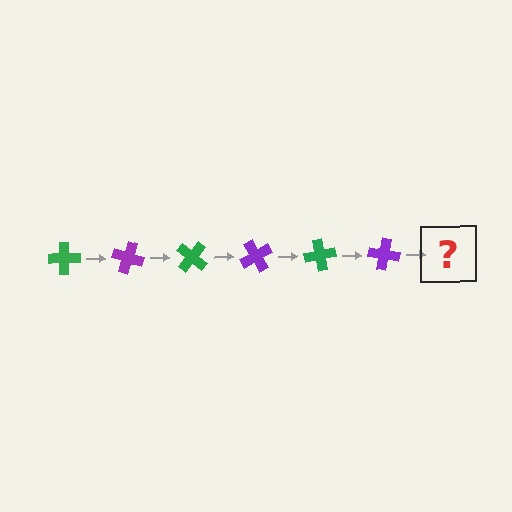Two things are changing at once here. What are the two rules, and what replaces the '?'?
The two rules are that it rotates 20 degrees each step and the color cycles through green and purple. The '?' should be a green cross, rotated 120 degrees from the start.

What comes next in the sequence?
The next element should be a green cross, rotated 120 degrees from the start.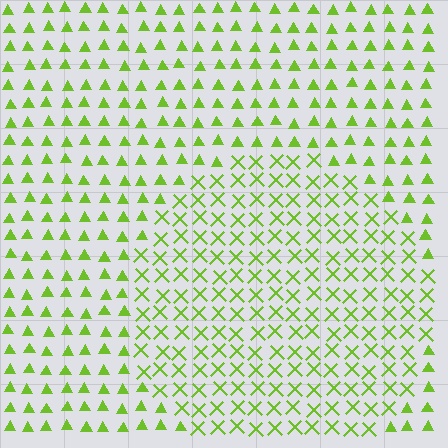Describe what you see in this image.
The image is filled with small lime elements arranged in a uniform grid. A circle-shaped region contains X marks, while the surrounding area contains triangles. The boundary is defined purely by the change in element shape.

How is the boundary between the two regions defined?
The boundary is defined by a change in element shape: X marks inside vs. triangles outside. All elements share the same color and spacing.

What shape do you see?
I see a circle.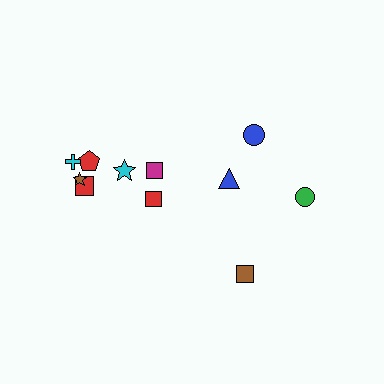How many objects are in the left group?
There are 7 objects.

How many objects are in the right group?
There are 4 objects.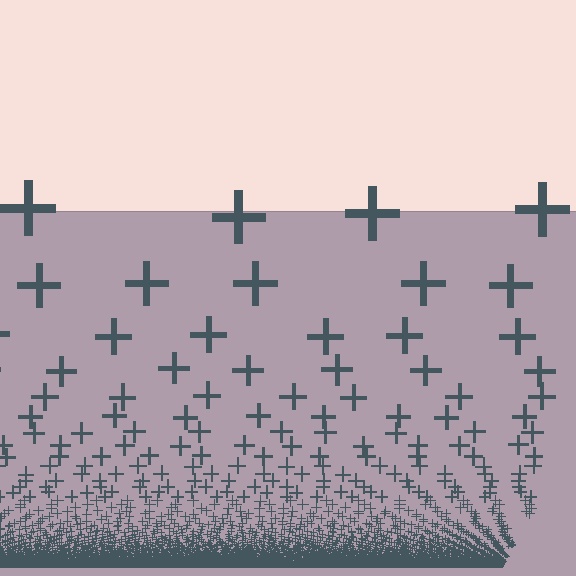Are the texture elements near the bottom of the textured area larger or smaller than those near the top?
Smaller. The gradient is inverted — elements near the bottom are smaller and denser.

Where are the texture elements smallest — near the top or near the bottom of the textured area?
Near the bottom.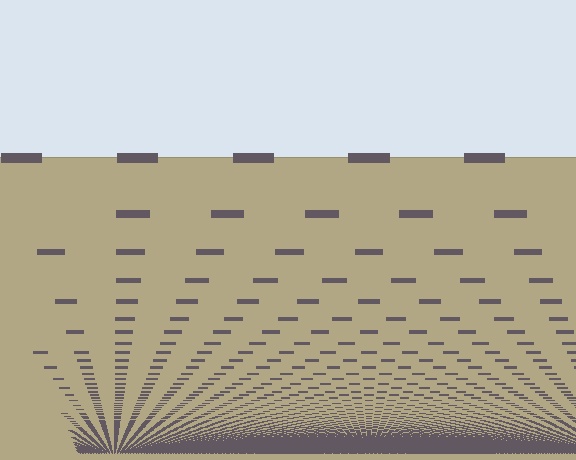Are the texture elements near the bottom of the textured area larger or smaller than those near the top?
Smaller. The gradient is inverted — elements near the bottom are smaller and denser.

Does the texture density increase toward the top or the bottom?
Density increases toward the bottom.